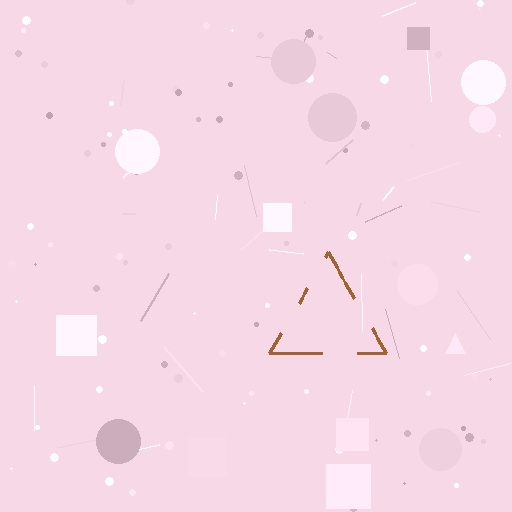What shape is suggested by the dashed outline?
The dashed outline suggests a triangle.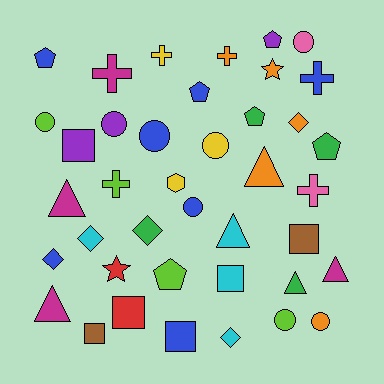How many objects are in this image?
There are 40 objects.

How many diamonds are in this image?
There are 5 diamonds.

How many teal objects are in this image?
There are no teal objects.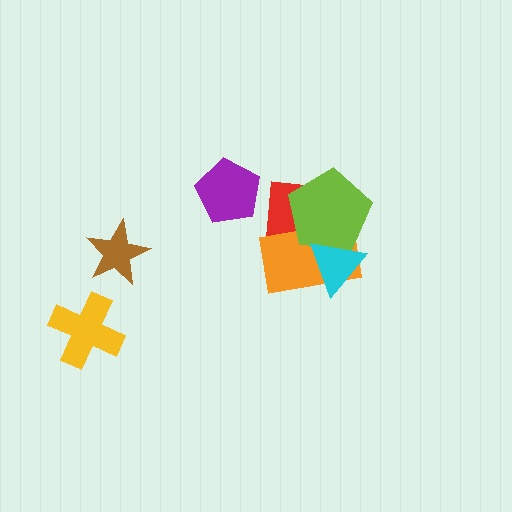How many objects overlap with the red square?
2 objects overlap with the red square.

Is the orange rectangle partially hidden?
Yes, it is partially covered by another shape.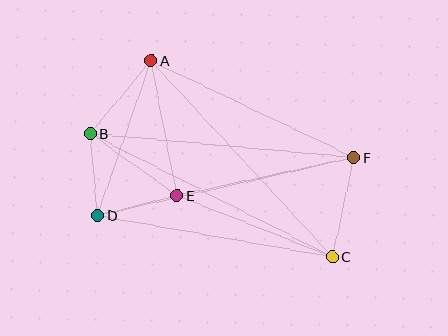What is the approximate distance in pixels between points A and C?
The distance between A and C is approximately 267 pixels.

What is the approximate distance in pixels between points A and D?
The distance between A and D is approximately 164 pixels.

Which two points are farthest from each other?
Points B and C are farthest from each other.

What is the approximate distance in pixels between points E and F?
The distance between E and F is approximately 181 pixels.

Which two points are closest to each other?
Points D and E are closest to each other.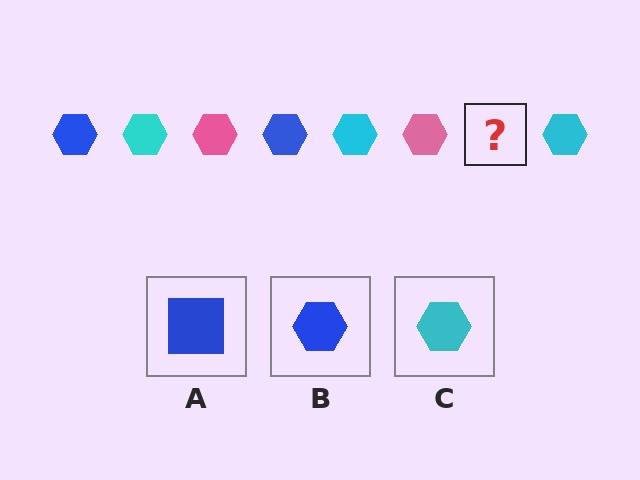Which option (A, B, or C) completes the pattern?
B.